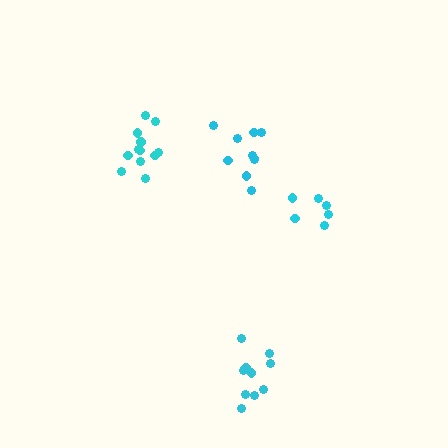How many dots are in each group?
Group 1: 10 dots, Group 2: 6 dots, Group 3: 10 dots, Group 4: 12 dots (38 total).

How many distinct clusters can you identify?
There are 4 distinct clusters.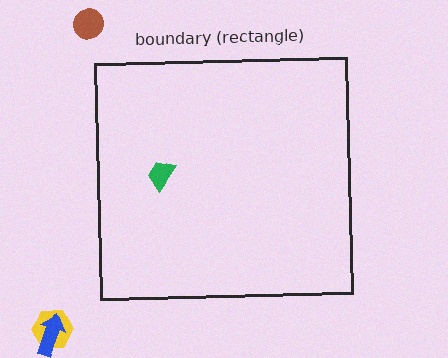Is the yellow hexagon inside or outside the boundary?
Outside.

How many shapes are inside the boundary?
1 inside, 3 outside.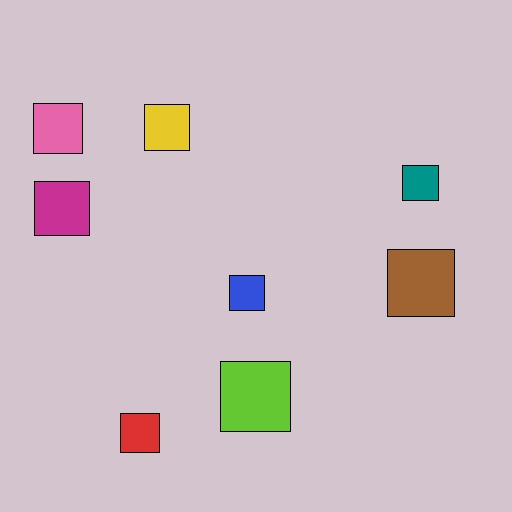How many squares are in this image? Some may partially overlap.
There are 8 squares.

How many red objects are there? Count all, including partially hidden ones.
There is 1 red object.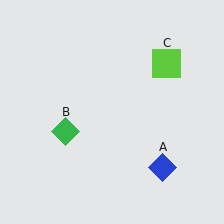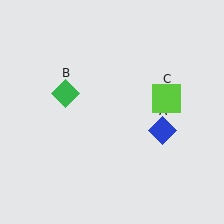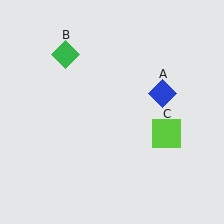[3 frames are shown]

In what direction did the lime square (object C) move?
The lime square (object C) moved down.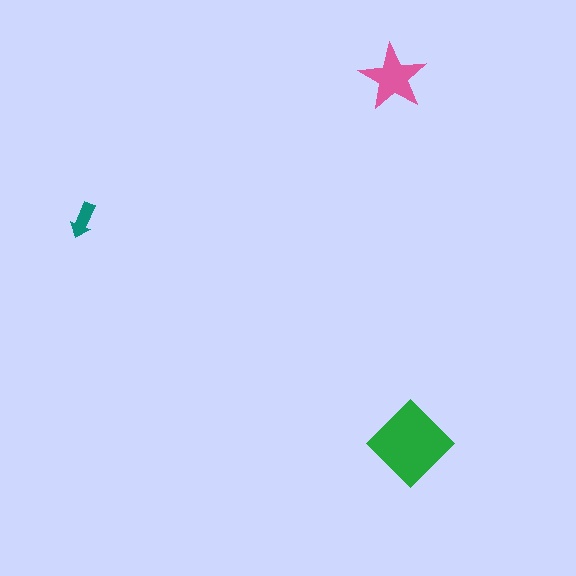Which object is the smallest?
The teal arrow.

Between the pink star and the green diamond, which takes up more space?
The green diamond.